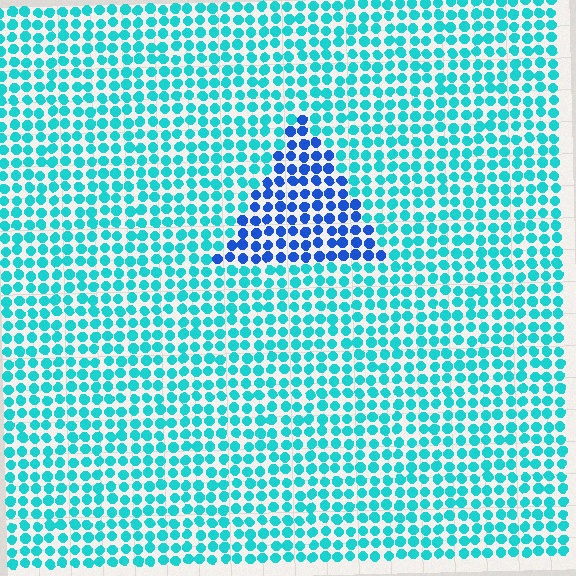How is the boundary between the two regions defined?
The boundary is defined purely by a slight shift in hue (about 43 degrees). Spacing, size, and orientation are identical on both sides.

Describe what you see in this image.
The image is filled with small cyan elements in a uniform arrangement. A triangle-shaped region is visible where the elements are tinted to a slightly different hue, forming a subtle color boundary.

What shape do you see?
I see a triangle.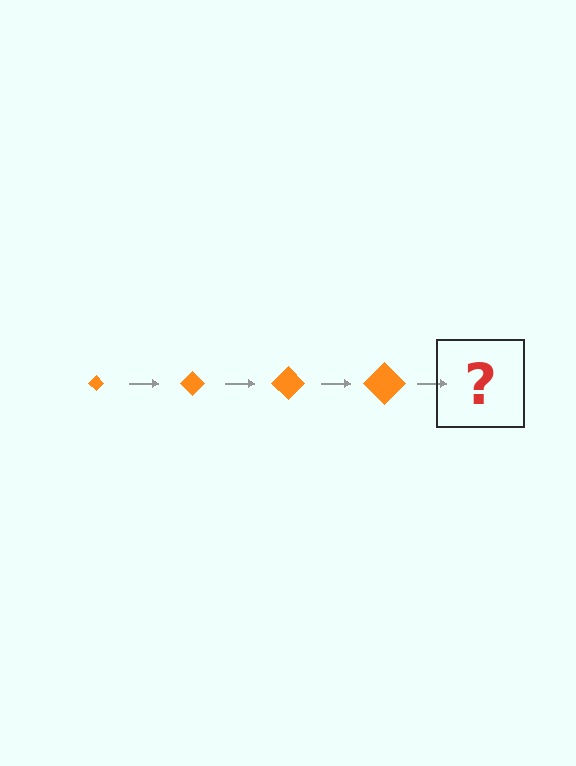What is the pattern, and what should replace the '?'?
The pattern is that the diamond gets progressively larger each step. The '?' should be an orange diamond, larger than the previous one.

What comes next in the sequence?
The next element should be an orange diamond, larger than the previous one.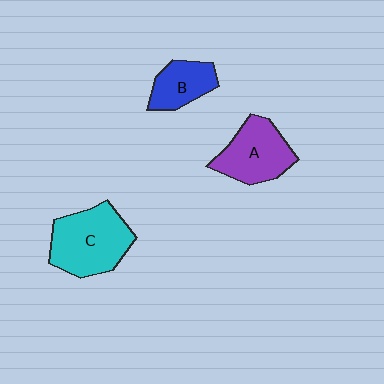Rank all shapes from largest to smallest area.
From largest to smallest: C (cyan), A (purple), B (blue).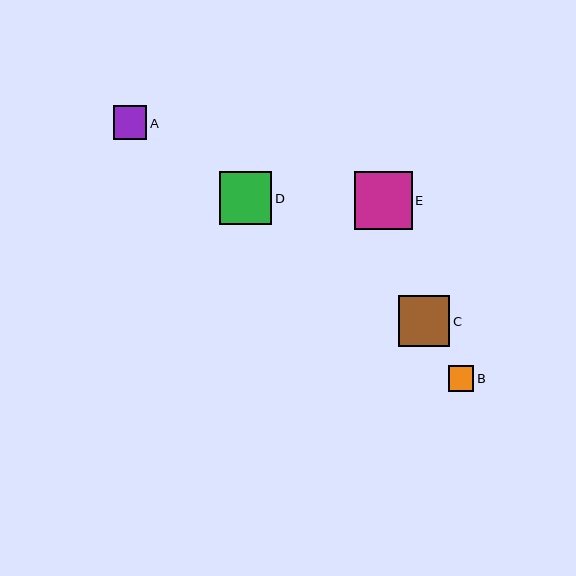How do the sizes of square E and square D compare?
Square E and square D are approximately the same size.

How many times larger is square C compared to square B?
Square C is approximately 2.0 times the size of square B.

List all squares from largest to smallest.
From largest to smallest: E, D, C, A, B.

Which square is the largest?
Square E is the largest with a size of approximately 58 pixels.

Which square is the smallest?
Square B is the smallest with a size of approximately 26 pixels.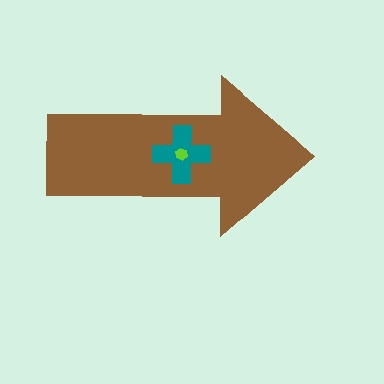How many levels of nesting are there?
3.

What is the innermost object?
The lime hexagon.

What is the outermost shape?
The brown arrow.